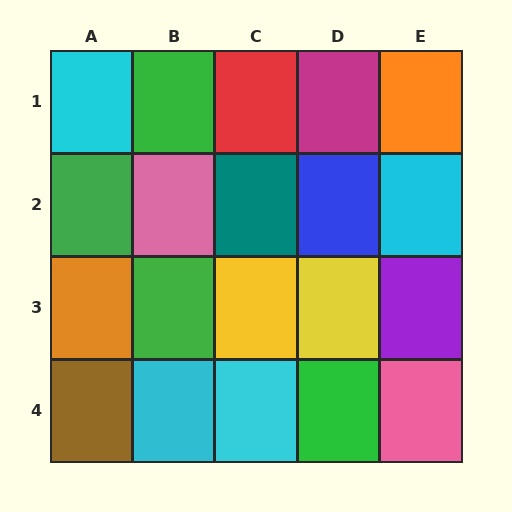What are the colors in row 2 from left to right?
Green, pink, teal, blue, cyan.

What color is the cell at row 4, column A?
Brown.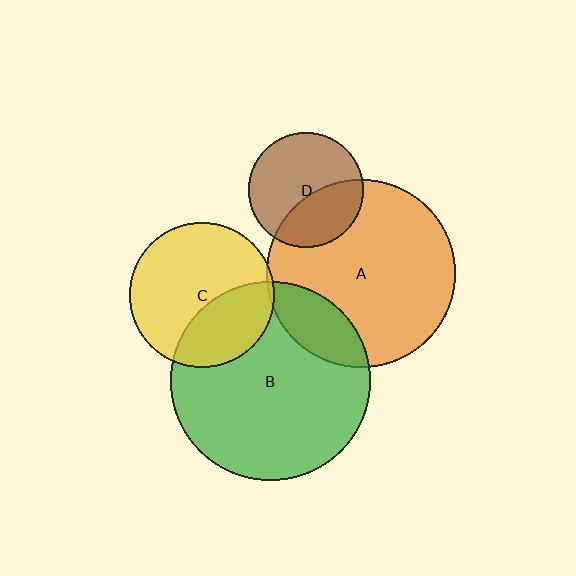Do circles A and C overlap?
Yes.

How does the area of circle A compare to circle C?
Approximately 1.7 times.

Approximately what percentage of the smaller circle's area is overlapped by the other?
Approximately 5%.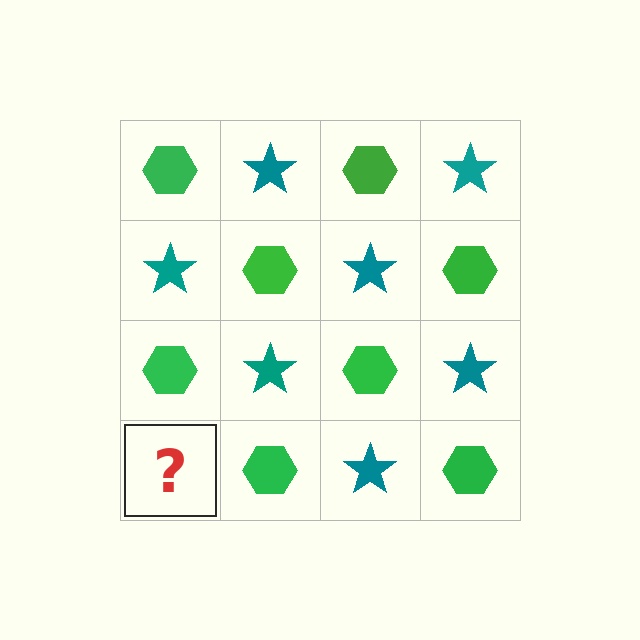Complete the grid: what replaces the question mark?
The question mark should be replaced with a teal star.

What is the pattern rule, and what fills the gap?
The rule is that it alternates green hexagon and teal star in a checkerboard pattern. The gap should be filled with a teal star.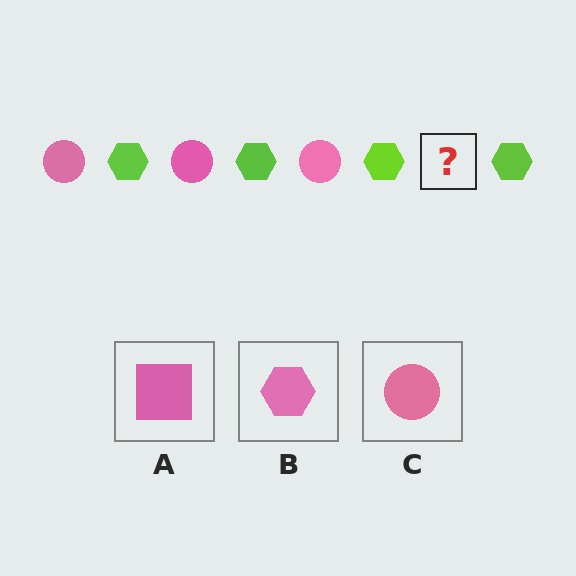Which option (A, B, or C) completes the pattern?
C.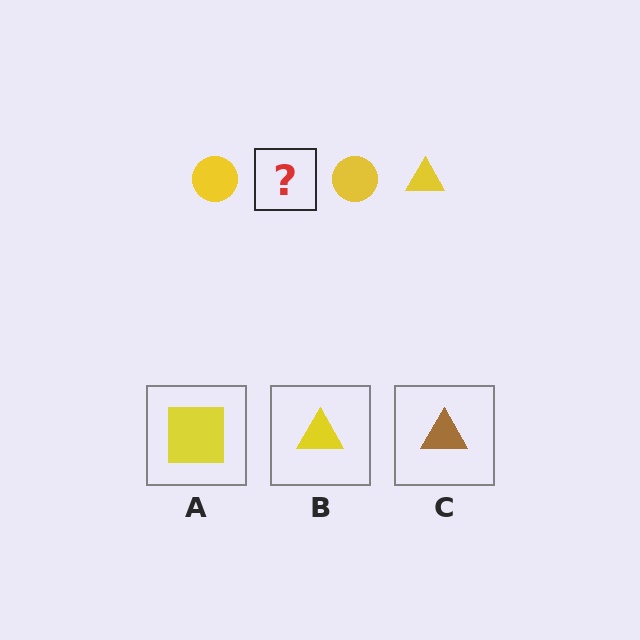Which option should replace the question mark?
Option B.